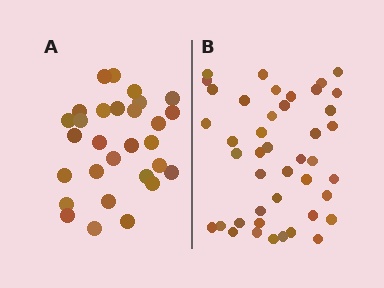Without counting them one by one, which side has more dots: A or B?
Region B (the right region) has more dots.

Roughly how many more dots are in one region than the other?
Region B has approximately 15 more dots than region A.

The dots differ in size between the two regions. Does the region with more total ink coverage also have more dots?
No. Region A has more total ink coverage because its dots are larger, but region B actually contains more individual dots. Total area can be misleading — the number of items is what matters here.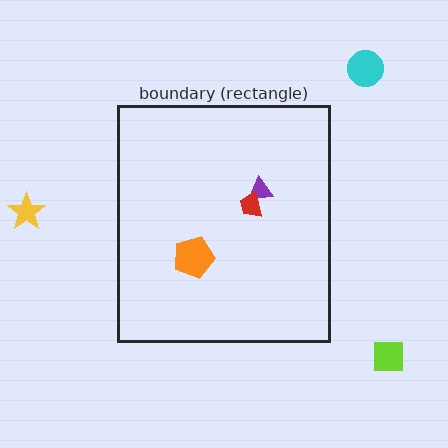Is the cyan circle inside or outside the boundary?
Outside.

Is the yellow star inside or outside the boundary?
Outside.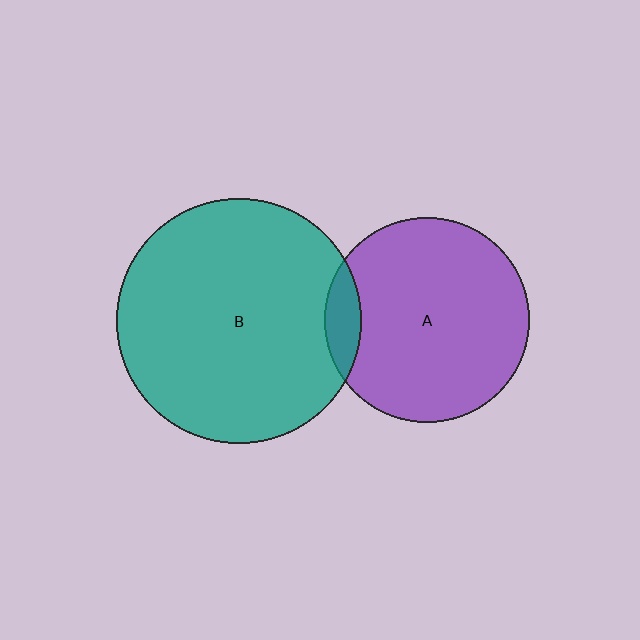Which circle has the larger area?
Circle B (teal).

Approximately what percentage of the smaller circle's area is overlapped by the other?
Approximately 10%.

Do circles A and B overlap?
Yes.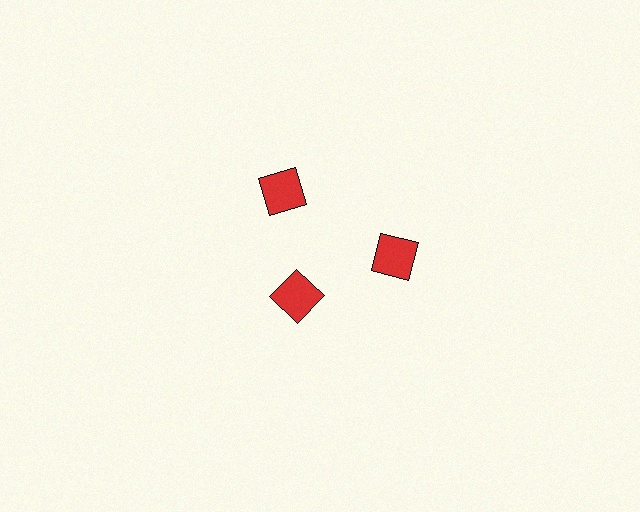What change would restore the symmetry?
The symmetry would be restored by moving it outward, back onto the ring so that all 3 squares sit at equal angles and equal distance from the center.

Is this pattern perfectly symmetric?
No. The 3 red squares are arranged in a ring, but one element near the 7 o'clock position is pulled inward toward the center, breaking the 3-fold rotational symmetry.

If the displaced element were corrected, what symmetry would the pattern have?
It would have 3-fold rotational symmetry — the pattern would map onto itself every 120 degrees.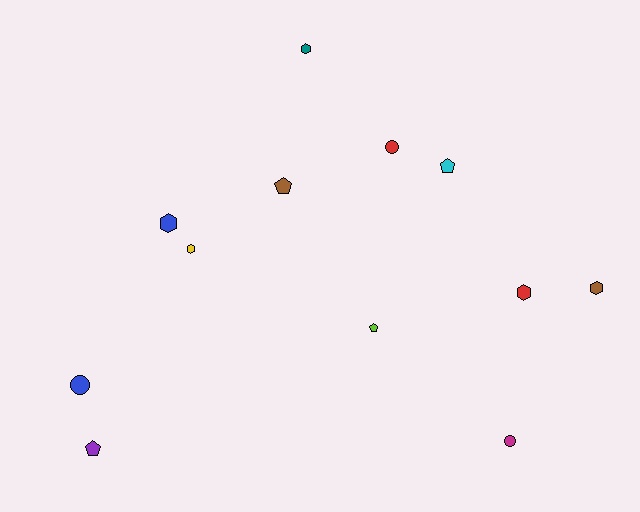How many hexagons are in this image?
There are 5 hexagons.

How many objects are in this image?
There are 12 objects.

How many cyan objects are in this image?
There is 1 cyan object.